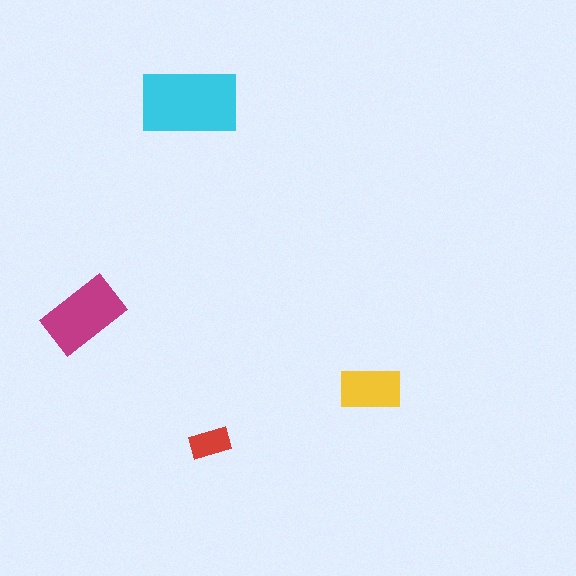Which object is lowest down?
The red rectangle is bottommost.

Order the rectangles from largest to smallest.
the cyan one, the magenta one, the yellow one, the red one.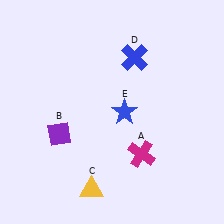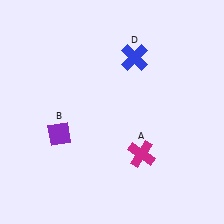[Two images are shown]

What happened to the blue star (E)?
The blue star (E) was removed in Image 2. It was in the bottom-right area of Image 1.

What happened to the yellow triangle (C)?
The yellow triangle (C) was removed in Image 2. It was in the bottom-left area of Image 1.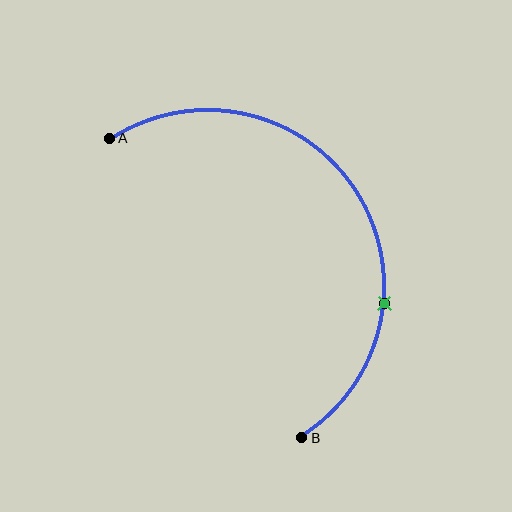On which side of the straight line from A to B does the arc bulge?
The arc bulges to the right of the straight line connecting A and B.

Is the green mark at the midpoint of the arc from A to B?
No. The green mark lies on the arc but is closer to endpoint B. The arc midpoint would be at the point on the curve equidistant along the arc from both A and B.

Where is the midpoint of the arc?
The arc midpoint is the point on the curve farthest from the straight line joining A and B. It sits to the right of that line.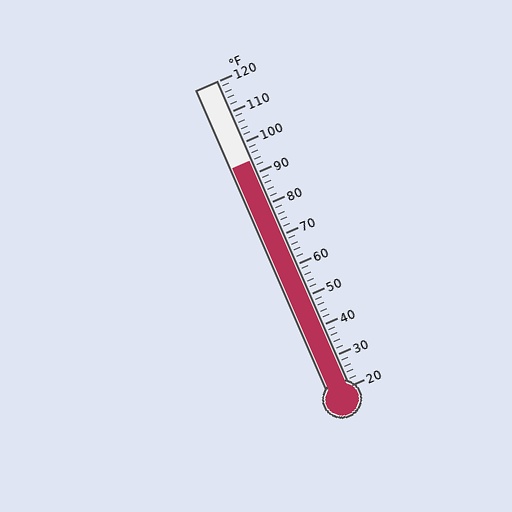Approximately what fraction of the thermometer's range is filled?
The thermometer is filled to approximately 75% of its range.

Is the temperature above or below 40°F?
The temperature is above 40°F.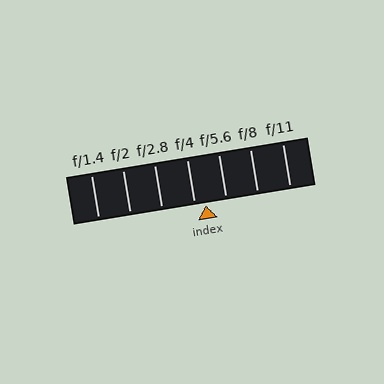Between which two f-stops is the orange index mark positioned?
The index mark is between f/4 and f/5.6.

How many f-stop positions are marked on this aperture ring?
There are 7 f-stop positions marked.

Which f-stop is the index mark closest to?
The index mark is closest to f/4.